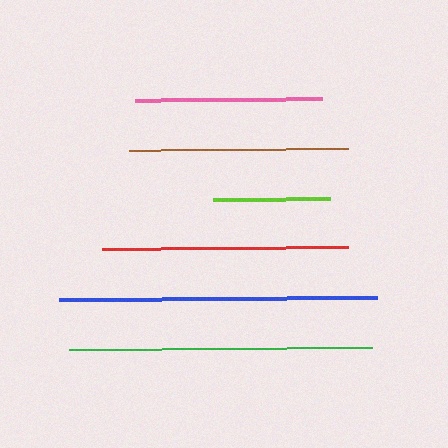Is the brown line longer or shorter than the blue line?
The blue line is longer than the brown line.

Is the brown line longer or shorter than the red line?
The red line is longer than the brown line.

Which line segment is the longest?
The blue line is the longest at approximately 318 pixels.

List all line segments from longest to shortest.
From longest to shortest: blue, green, red, brown, pink, lime.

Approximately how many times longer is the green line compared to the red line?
The green line is approximately 1.2 times the length of the red line.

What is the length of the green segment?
The green segment is approximately 304 pixels long.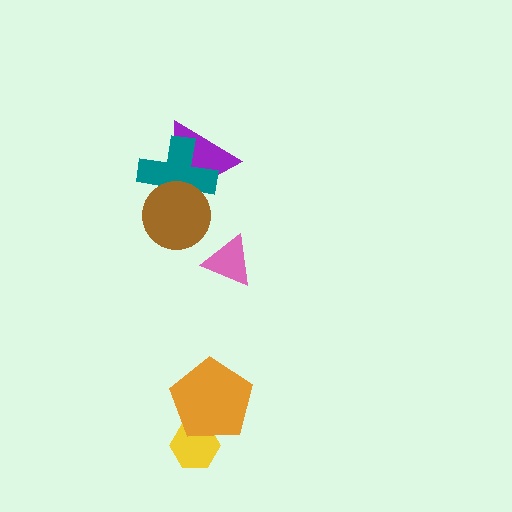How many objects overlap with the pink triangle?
0 objects overlap with the pink triangle.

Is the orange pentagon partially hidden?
No, no other shape covers it.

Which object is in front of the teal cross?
The brown circle is in front of the teal cross.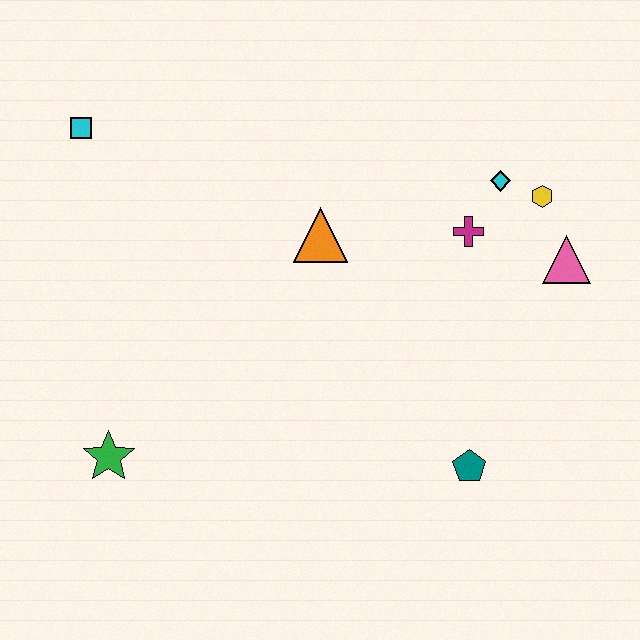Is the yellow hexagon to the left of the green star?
No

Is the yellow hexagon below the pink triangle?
No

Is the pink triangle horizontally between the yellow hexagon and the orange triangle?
No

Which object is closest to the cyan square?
The orange triangle is closest to the cyan square.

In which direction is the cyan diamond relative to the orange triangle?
The cyan diamond is to the right of the orange triangle.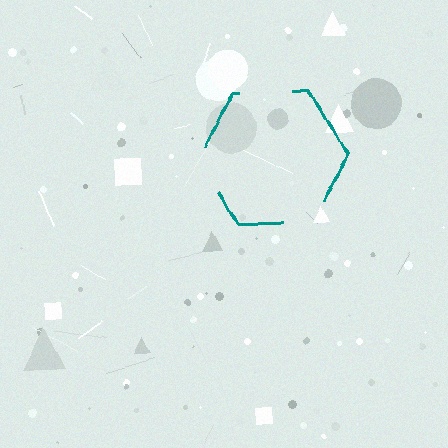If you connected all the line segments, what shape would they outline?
They would outline a hexagon.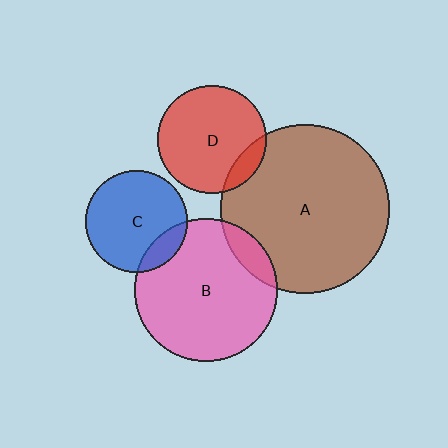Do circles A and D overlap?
Yes.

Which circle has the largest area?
Circle A (brown).